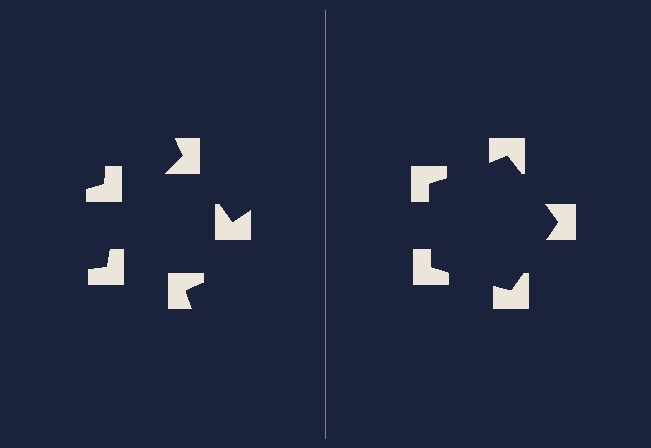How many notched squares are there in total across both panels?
10 — 5 on each side.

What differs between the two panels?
The notched squares are positioned identically on both sides; only the wedge orientations differ. On the right they align to a pentagon; on the left they are misaligned.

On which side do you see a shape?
An illusory pentagon appears on the right side. On the left side the wedge cuts are rotated, so no coherent shape forms.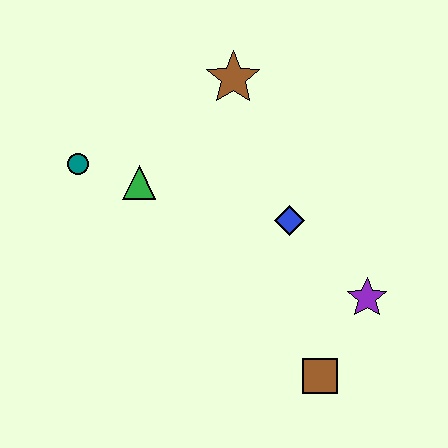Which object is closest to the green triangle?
The teal circle is closest to the green triangle.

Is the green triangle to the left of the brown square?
Yes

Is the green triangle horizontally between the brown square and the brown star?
No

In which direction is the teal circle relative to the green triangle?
The teal circle is to the left of the green triangle.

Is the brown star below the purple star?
No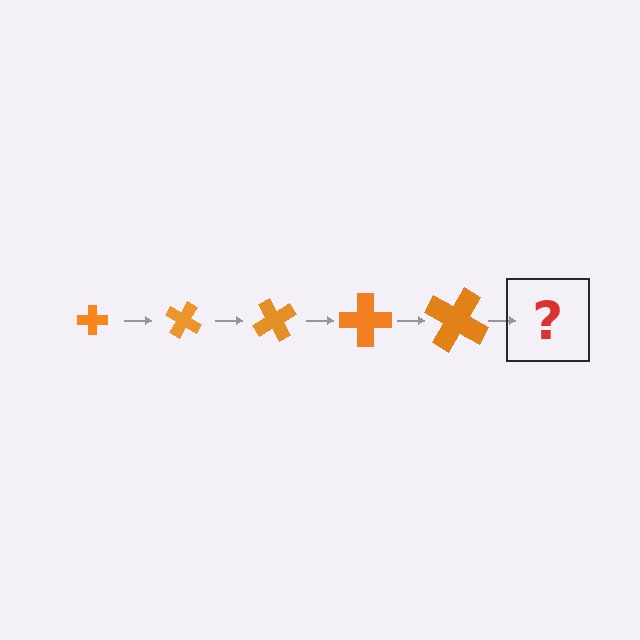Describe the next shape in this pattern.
It should be a cross, larger than the previous one and rotated 150 degrees from the start.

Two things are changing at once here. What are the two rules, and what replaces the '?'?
The two rules are that the cross grows larger each step and it rotates 30 degrees each step. The '?' should be a cross, larger than the previous one and rotated 150 degrees from the start.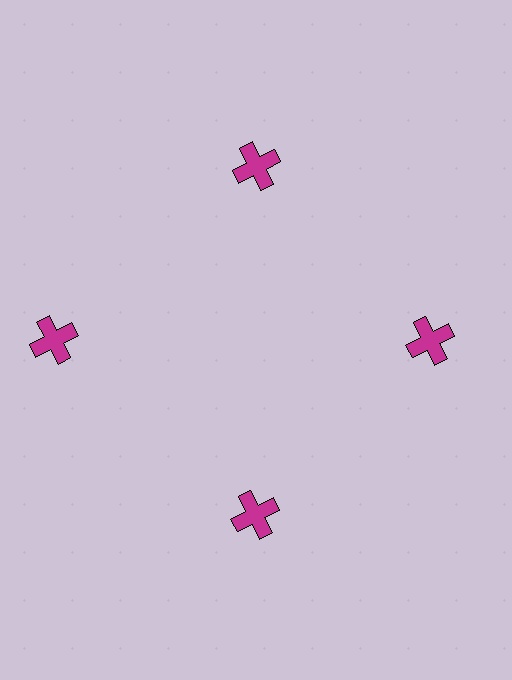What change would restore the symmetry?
The symmetry would be restored by moving it inward, back onto the ring so that all 4 crosses sit at equal angles and equal distance from the center.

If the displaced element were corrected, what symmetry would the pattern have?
It would have 4-fold rotational symmetry — the pattern would map onto itself every 90 degrees.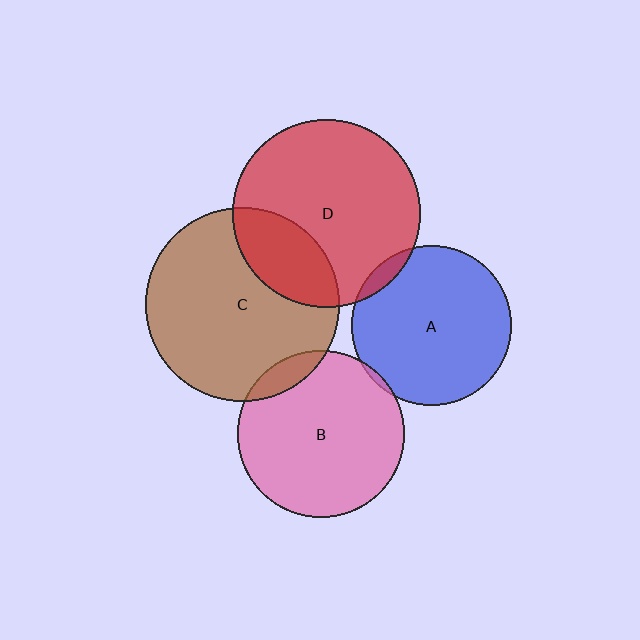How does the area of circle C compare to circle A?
Approximately 1.5 times.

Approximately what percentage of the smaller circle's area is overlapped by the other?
Approximately 10%.